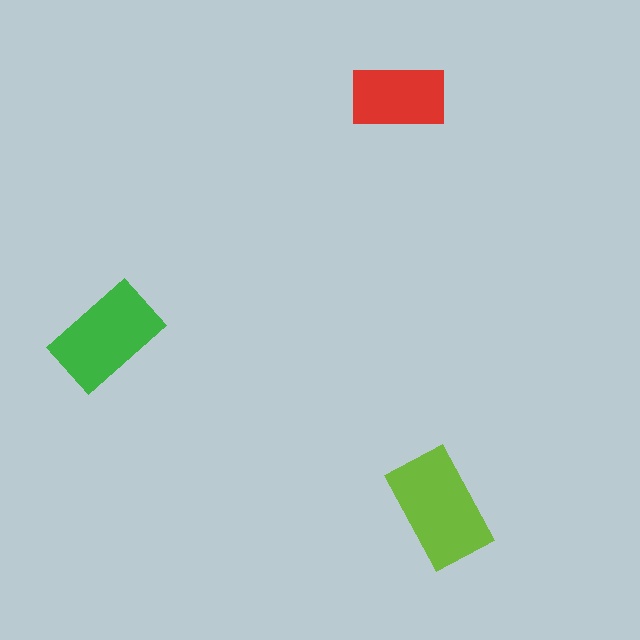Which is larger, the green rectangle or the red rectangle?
The green one.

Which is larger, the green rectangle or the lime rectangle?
The lime one.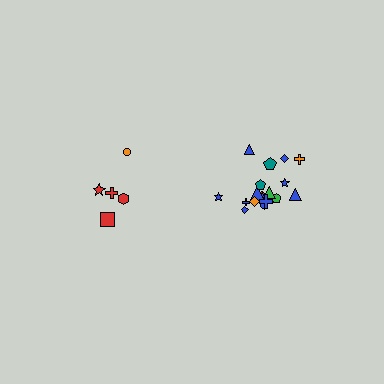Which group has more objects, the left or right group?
The right group.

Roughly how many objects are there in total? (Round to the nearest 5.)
Roughly 25 objects in total.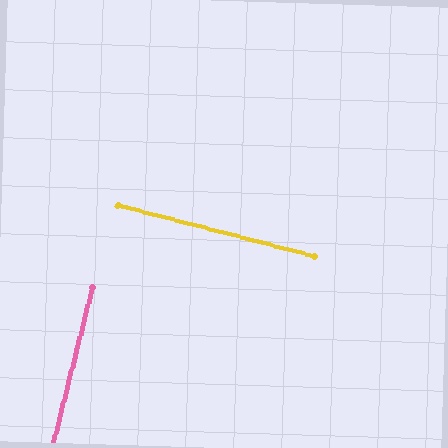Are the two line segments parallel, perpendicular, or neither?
Perpendicular — they meet at approximately 89°.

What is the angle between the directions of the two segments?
Approximately 89 degrees.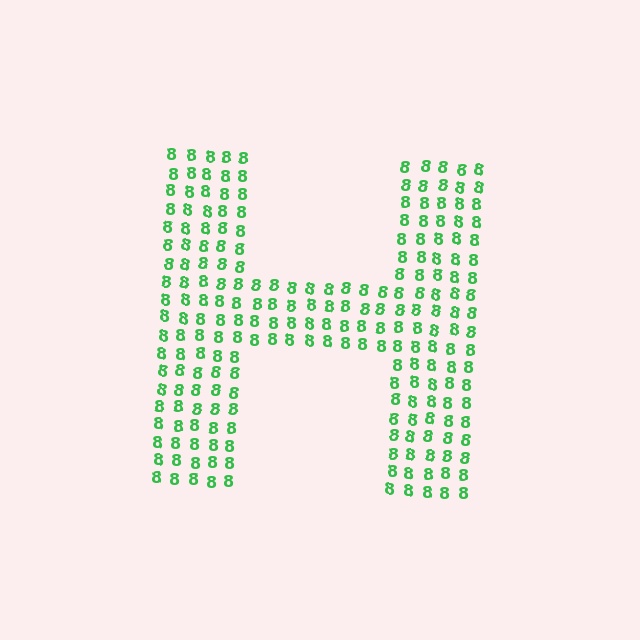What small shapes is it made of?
It is made of small digit 8's.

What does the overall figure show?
The overall figure shows the letter H.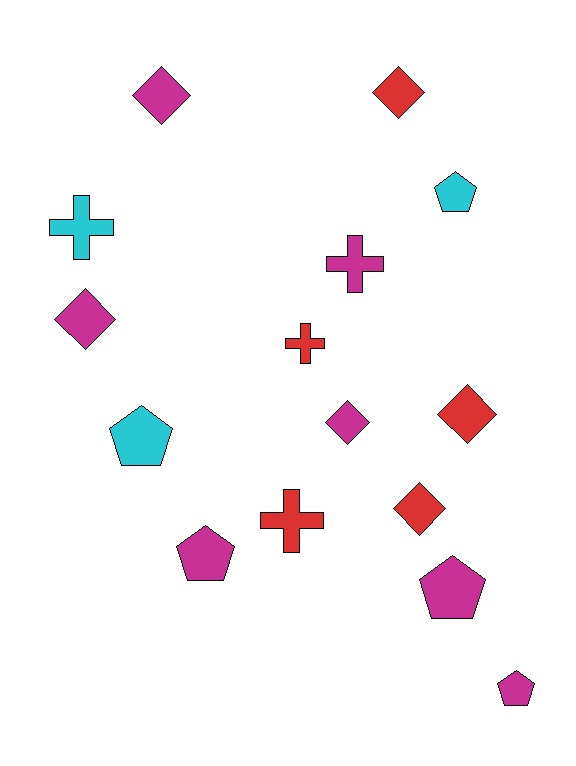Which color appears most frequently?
Magenta, with 7 objects.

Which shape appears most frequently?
Diamond, with 6 objects.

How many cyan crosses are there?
There is 1 cyan cross.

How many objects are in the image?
There are 15 objects.